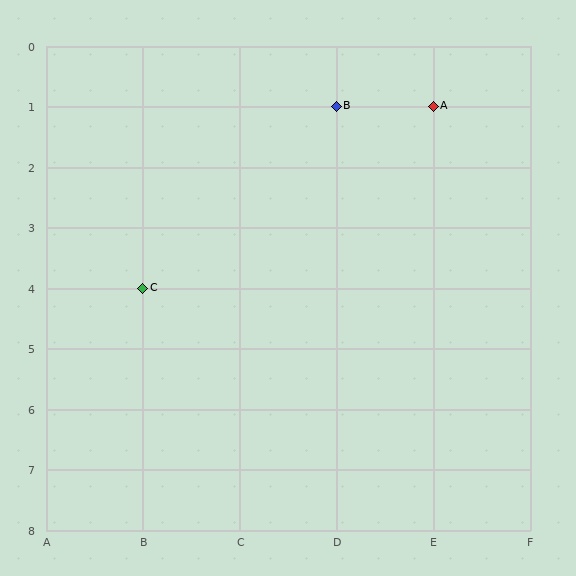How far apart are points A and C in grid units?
Points A and C are 3 columns and 3 rows apart (about 4.2 grid units diagonally).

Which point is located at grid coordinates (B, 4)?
Point C is at (B, 4).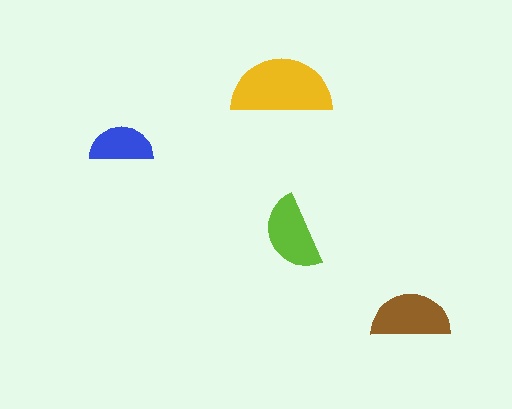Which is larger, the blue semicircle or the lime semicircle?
The lime one.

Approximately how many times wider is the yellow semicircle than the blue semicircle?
About 1.5 times wider.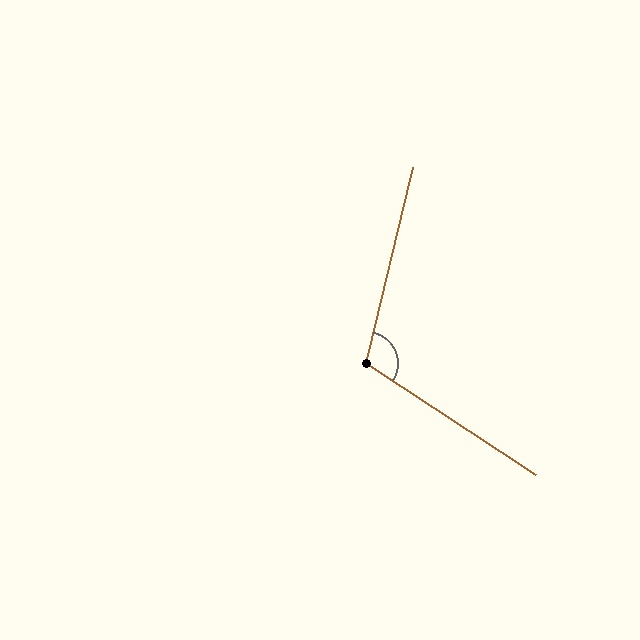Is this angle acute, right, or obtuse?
It is obtuse.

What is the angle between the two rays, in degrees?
Approximately 110 degrees.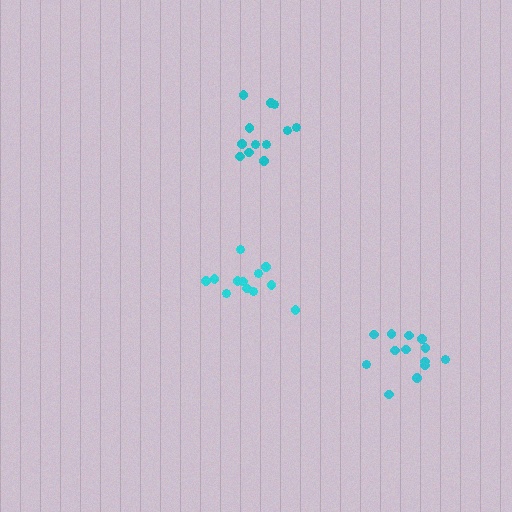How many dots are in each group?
Group 1: 12 dots, Group 2: 12 dots, Group 3: 13 dots (37 total).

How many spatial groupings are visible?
There are 3 spatial groupings.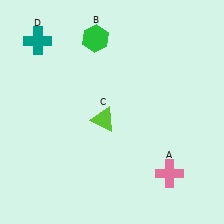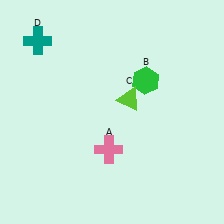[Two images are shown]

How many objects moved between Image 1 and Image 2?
3 objects moved between the two images.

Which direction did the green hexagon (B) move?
The green hexagon (B) moved right.